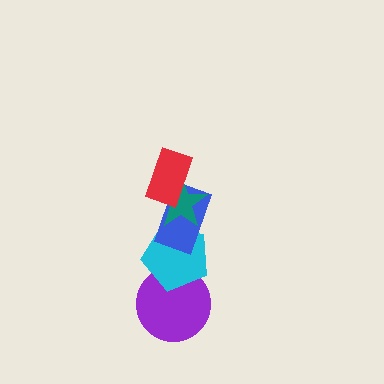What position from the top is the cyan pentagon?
The cyan pentagon is 4th from the top.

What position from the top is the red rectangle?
The red rectangle is 1st from the top.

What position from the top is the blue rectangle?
The blue rectangle is 3rd from the top.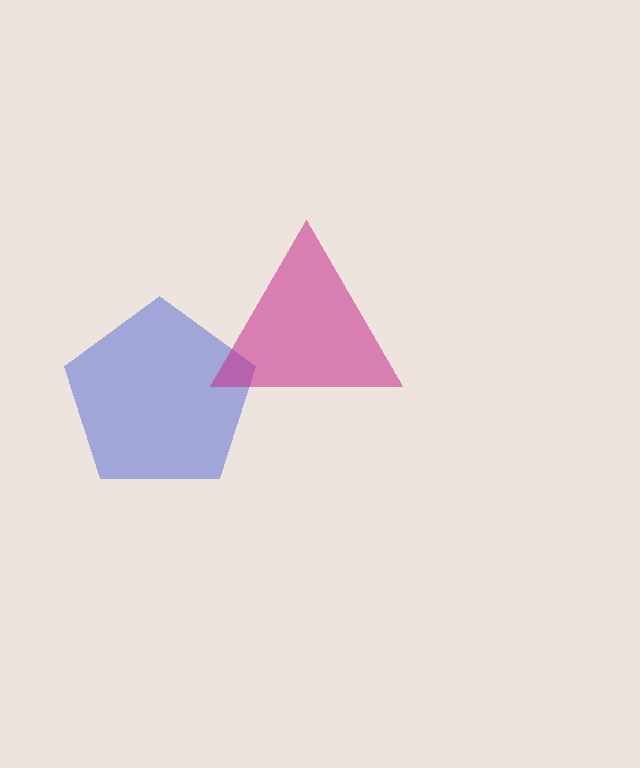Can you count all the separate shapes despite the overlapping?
Yes, there are 2 separate shapes.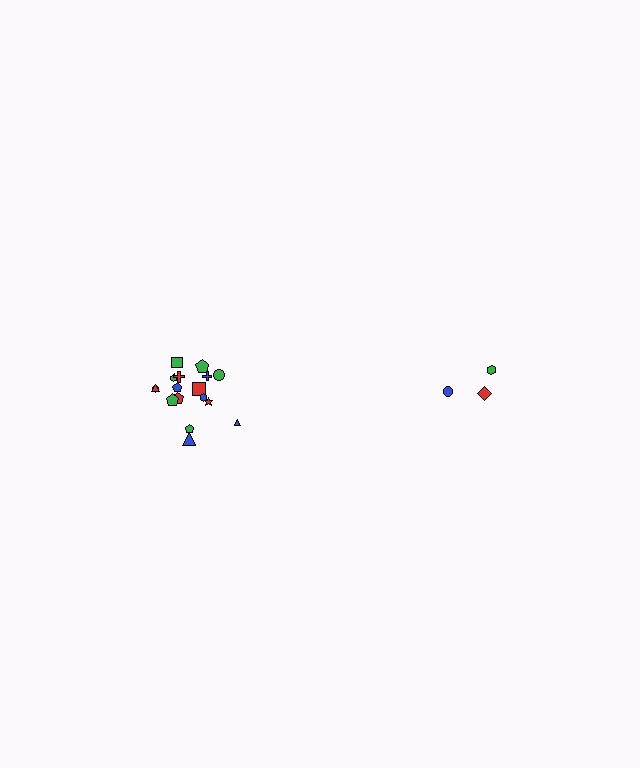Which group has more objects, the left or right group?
The left group.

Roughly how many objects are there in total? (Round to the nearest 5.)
Roughly 20 objects in total.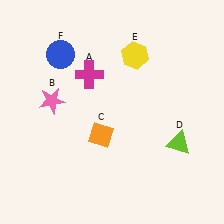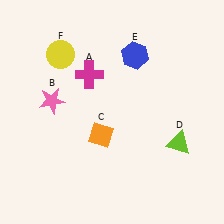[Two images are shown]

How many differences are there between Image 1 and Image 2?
There are 2 differences between the two images.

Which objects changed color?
E changed from yellow to blue. F changed from blue to yellow.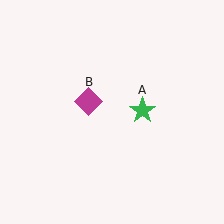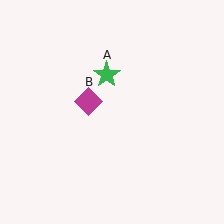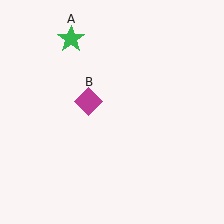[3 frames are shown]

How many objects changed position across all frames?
1 object changed position: green star (object A).